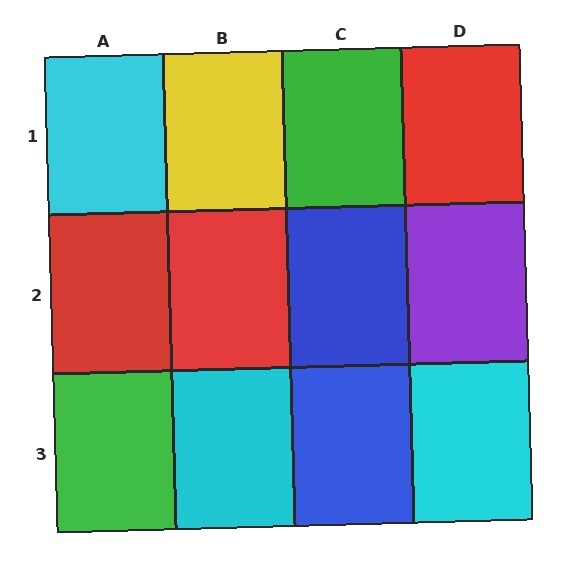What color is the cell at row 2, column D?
Purple.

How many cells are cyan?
3 cells are cyan.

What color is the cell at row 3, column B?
Cyan.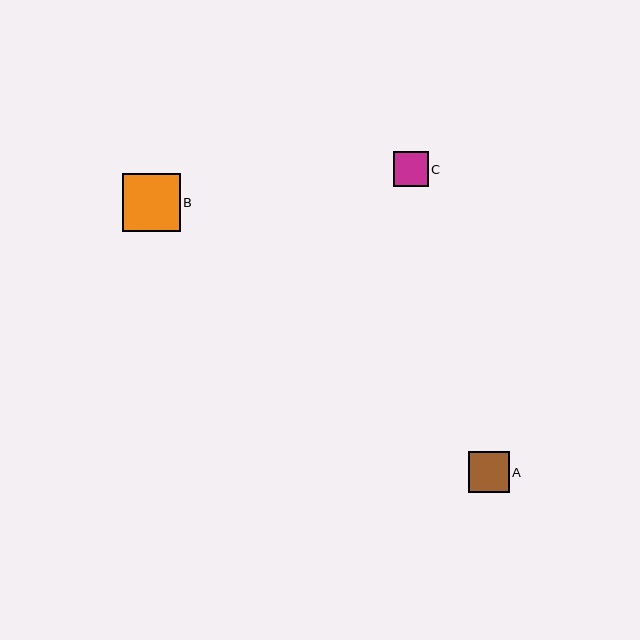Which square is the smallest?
Square C is the smallest with a size of approximately 35 pixels.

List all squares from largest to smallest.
From largest to smallest: B, A, C.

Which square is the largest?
Square B is the largest with a size of approximately 58 pixels.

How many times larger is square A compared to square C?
Square A is approximately 1.2 times the size of square C.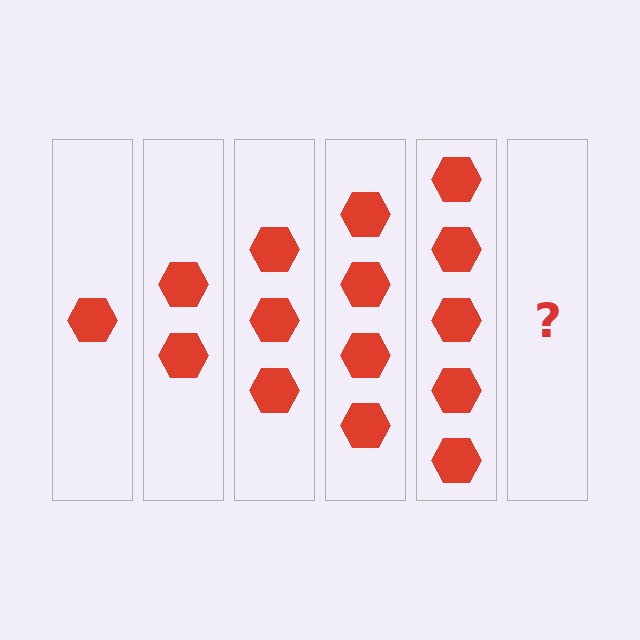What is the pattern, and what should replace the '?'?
The pattern is that each step adds one more hexagon. The '?' should be 6 hexagons.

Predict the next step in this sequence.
The next step is 6 hexagons.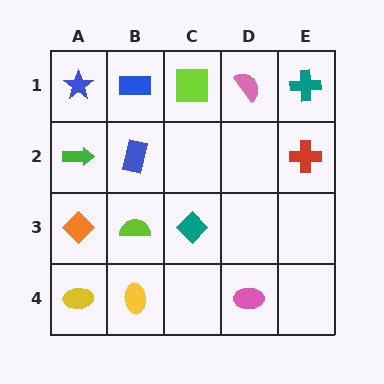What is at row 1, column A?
A blue star.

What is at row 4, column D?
A pink ellipse.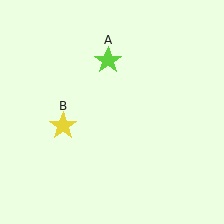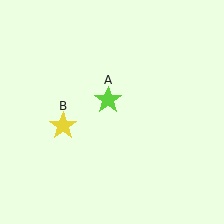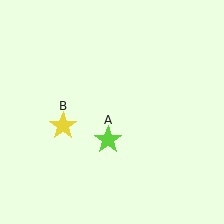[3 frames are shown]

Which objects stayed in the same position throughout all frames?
Yellow star (object B) remained stationary.